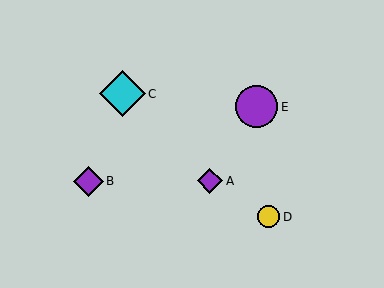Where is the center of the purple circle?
The center of the purple circle is at (257, 107).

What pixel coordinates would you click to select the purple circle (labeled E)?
Click at (257, 107) to select the purple circle E.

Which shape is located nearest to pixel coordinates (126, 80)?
The cyan diamond (labeled C) at (122, 94) is nearest to that location.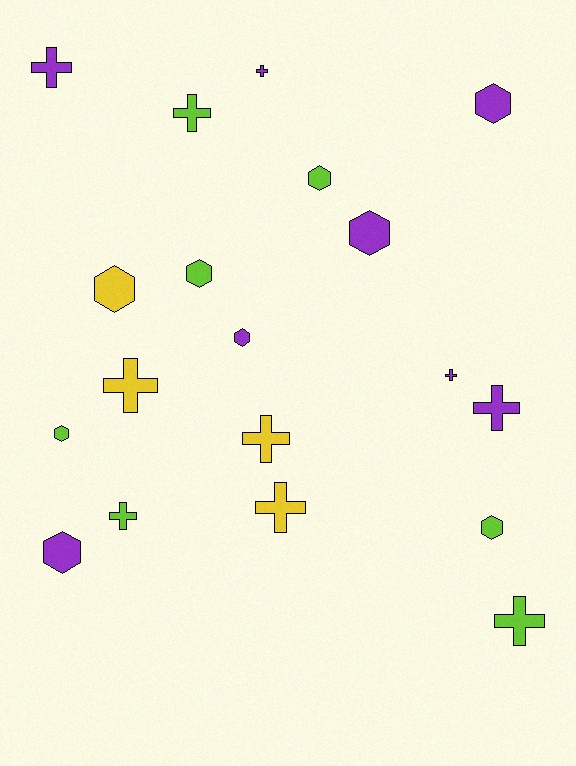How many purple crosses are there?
There are 4 purple crosses.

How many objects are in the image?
There are 19 objects.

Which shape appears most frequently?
Cross, with 10 objects.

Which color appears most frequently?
Purple, with 8 objects.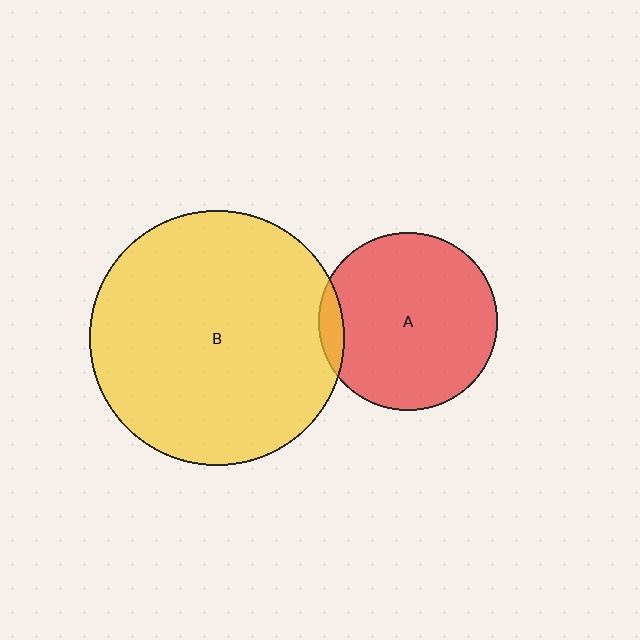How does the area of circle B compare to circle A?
Approximately 2.0 times.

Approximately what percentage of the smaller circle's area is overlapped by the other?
Approximately 5%.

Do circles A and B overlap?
Yes.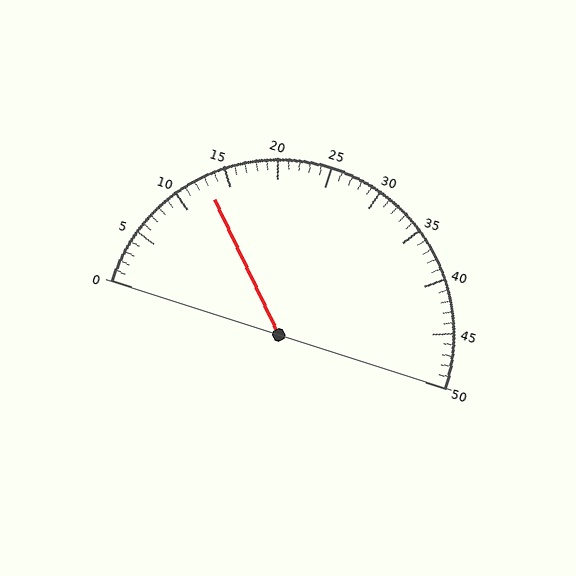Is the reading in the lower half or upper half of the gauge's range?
The reading is in the lower half of the range (0 to 50).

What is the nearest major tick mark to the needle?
The nearest major tick mark is 15.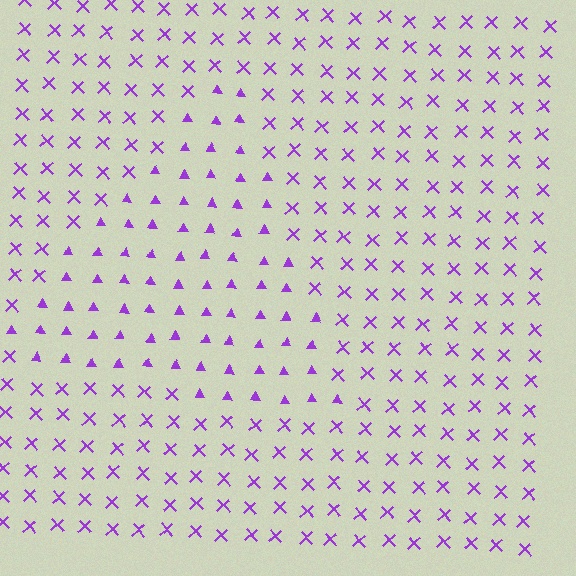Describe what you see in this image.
The image is filled with small purple elements arranged in a uniform grid. A triangle-shaped region contains triangles, while the surrounding area contains X marks. The boundary is defined purely by the change in element shape.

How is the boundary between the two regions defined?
The boundary is defined by a change in element shape: triangles inside vs. X marks outside. All elements share the same color and spacing.